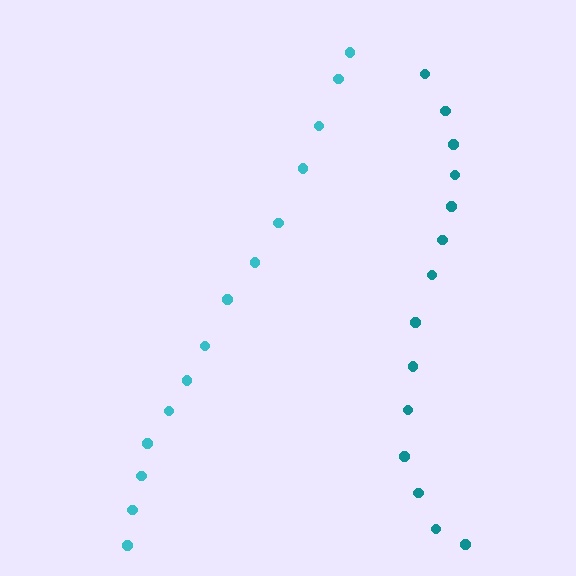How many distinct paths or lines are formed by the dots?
There are 2 distinct paths.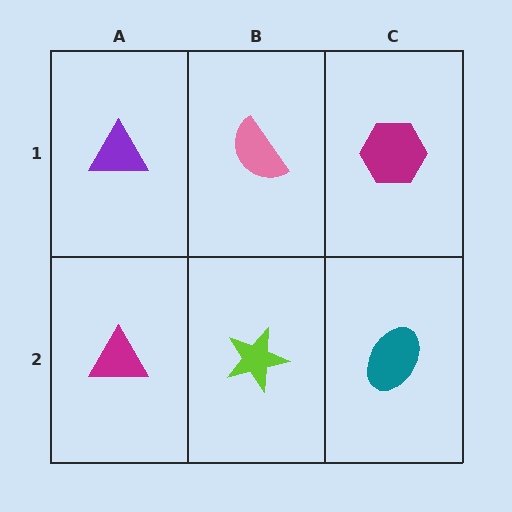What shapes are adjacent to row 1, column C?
A teal ellipse (row 2, column C), a pink semicircle (row 1, column B).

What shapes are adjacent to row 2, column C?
A magenta hexagon (row 1, column C), a lime star (row 2, column B).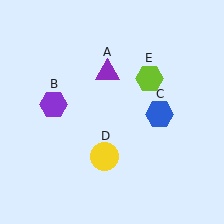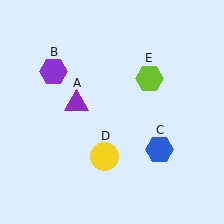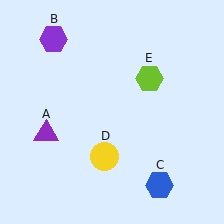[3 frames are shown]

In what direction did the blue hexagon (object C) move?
The blue hexagon (object C) moved down.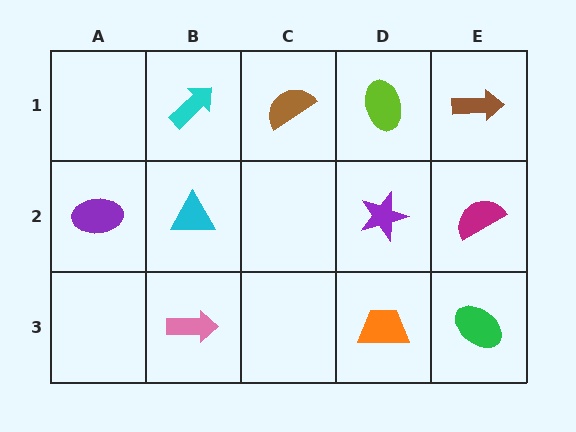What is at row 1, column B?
A cyan arrow.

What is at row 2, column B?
A cyan triangle.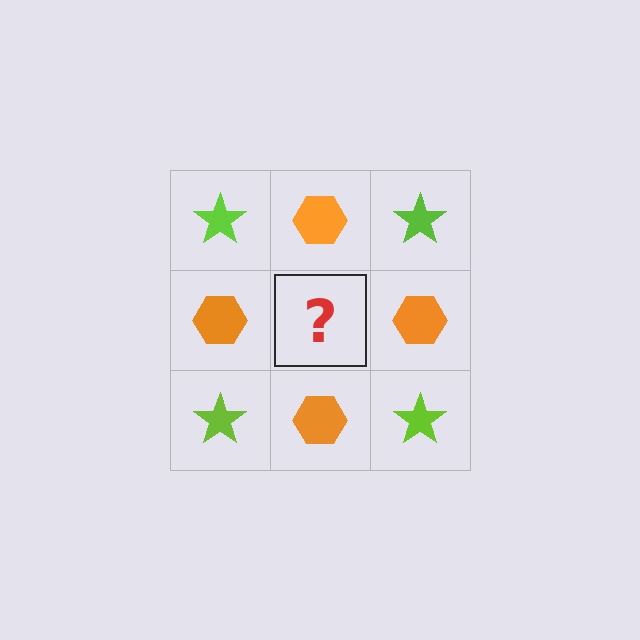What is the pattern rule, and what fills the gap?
The rule is that it alternates lime star and orange hexagon in a checkerboard pattern. The gap should be filled with a lime star.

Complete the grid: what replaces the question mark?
The question mark should be replaced with a lime star.